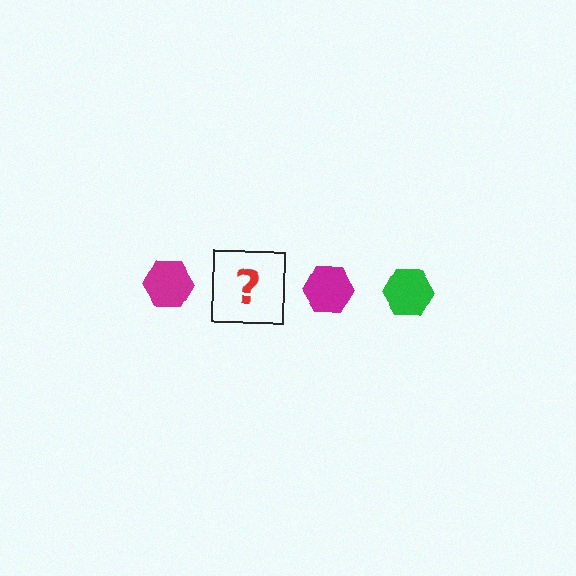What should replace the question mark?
The question mark should be replaced with a green hexagon.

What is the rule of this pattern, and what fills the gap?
The rule is that the pattern cycles through magenta, green hexagons. The gap should be filled with a green hexagon.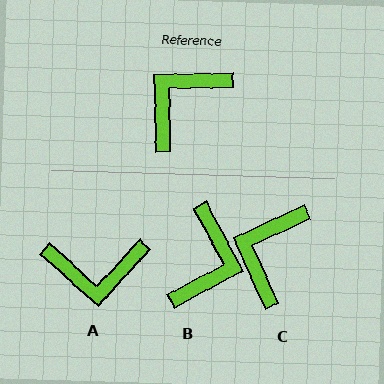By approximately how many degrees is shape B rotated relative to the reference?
Approximately 153 degrees clockwise.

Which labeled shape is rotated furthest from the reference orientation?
B, about 153 degrees away.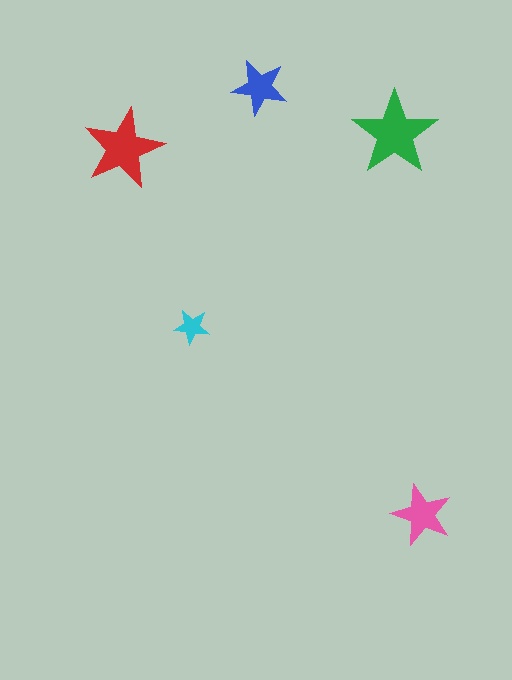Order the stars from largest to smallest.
the green one, the red one, the pink one, the blue one, the cyan one.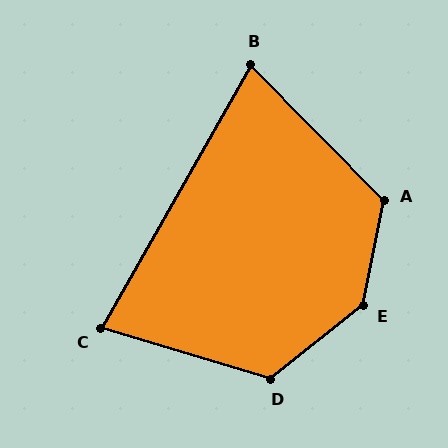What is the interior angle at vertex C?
Approximately 77 degrees (acute).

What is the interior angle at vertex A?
Approximately 125 degrees (obtuse).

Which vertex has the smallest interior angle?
B, at approximately 74 degrees.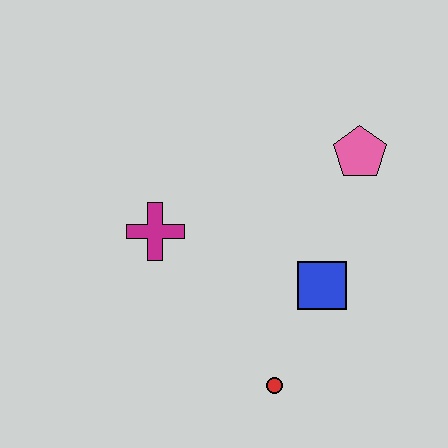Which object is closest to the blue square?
The red circle is closest to the blue square.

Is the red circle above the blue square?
No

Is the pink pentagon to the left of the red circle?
No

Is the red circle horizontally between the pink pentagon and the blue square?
No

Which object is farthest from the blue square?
The magenta cross is farthest from the blue square.